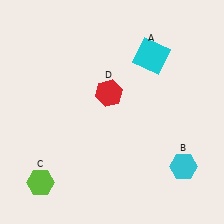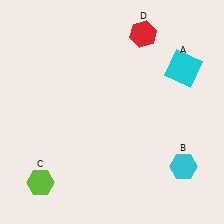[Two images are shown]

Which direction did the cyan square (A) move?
The cyan square (A) moved right.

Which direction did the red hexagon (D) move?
The red hexagon (D) moved up.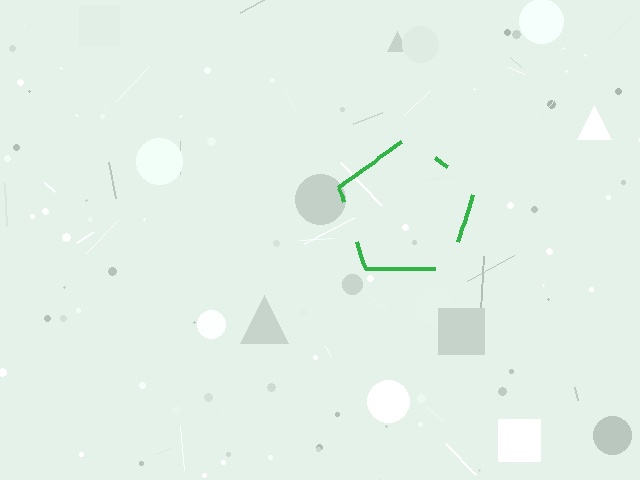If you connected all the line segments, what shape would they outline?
They would outline a pentagon.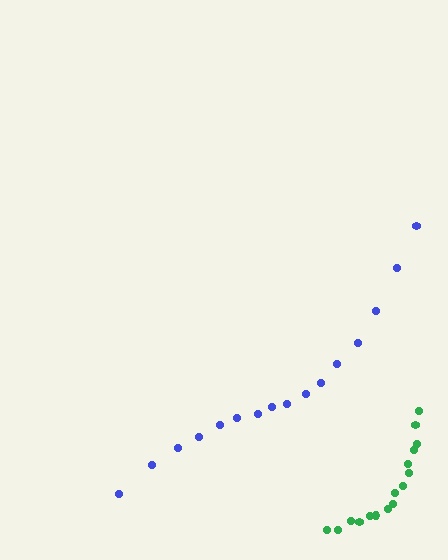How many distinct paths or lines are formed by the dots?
There are 2 distinct paths.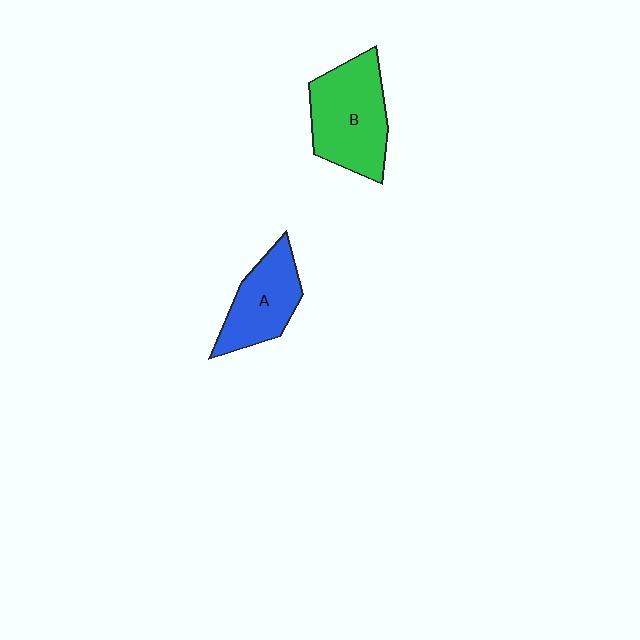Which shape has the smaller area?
Shape A (blue).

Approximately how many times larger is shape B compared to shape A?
Approximately 1.4 times.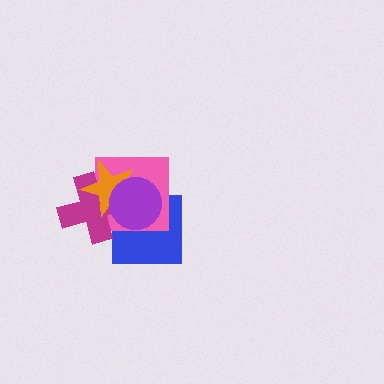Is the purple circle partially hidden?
No, no other shape covers it.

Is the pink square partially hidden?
Yes, it is partially covered by another shape.